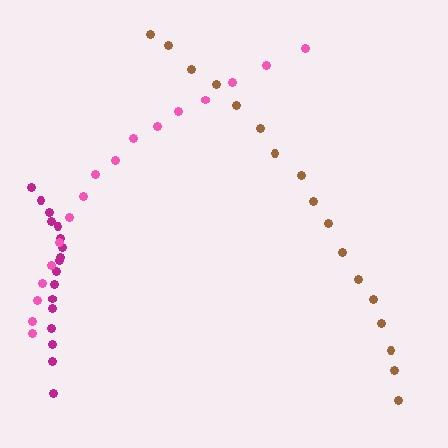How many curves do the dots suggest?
There are 3 distinct paths.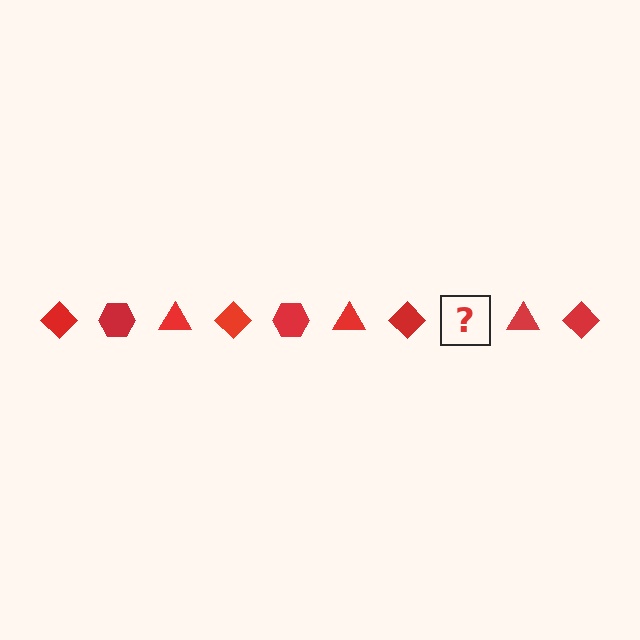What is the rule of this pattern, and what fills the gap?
The rule is that the pattern cycles through diamond, hexagon, triangle shapes in red. The gap should be filled with a red hexagon.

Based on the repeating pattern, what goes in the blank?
The blank should be a red hexagon.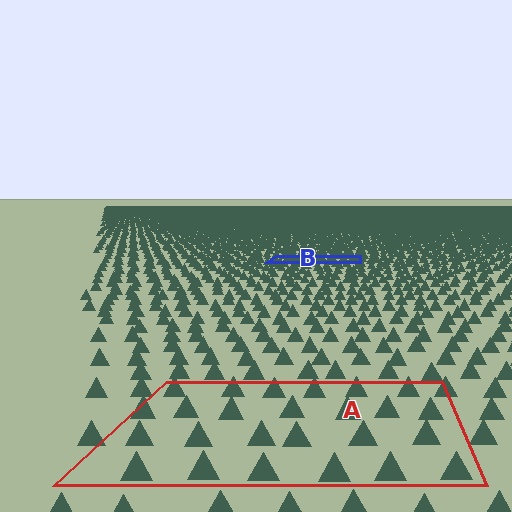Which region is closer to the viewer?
Region A is closer. The texture elements there are larger and more spread out.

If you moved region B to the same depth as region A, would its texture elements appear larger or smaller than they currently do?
They would appear larger. At a closer depth, the same texture elements are projected at a bigger on-screen size.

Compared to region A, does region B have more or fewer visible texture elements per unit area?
Region B has more texture elements per unit area — they are packed more densely because it is farther away.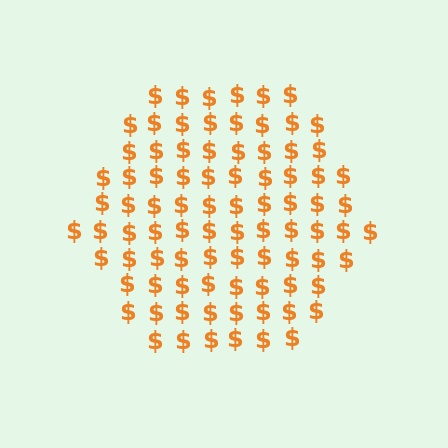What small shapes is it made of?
It is made of small dollar signs.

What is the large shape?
The large shape is a hexagon.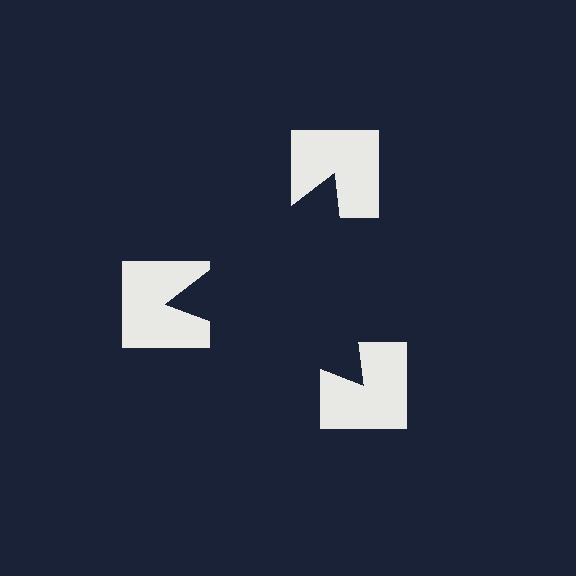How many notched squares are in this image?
There are 3 — one at each vertex of the illusory triangle.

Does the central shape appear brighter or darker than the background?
It typically appears slightly darker than the background, even though no actual brightness change is drawn.